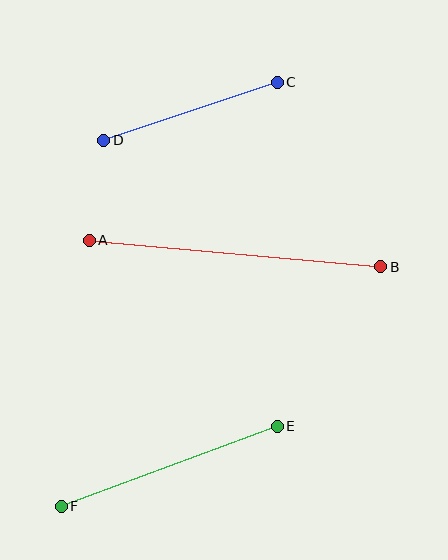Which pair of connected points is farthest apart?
Points A and B are farthest apart.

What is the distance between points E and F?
The distance is approximately 230 pixels.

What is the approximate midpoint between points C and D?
The midpoint is at approximately (190, 111) pixels.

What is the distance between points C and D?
The distance is approximately 183 pixels.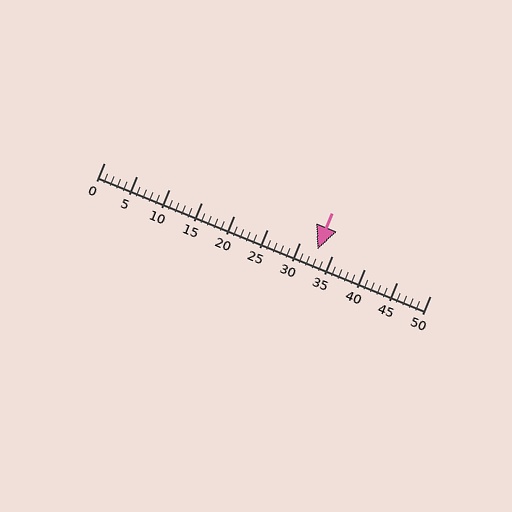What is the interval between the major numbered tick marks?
The major tick marks are spaced 5 units apart.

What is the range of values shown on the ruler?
The ruler shows values from 0 to 50.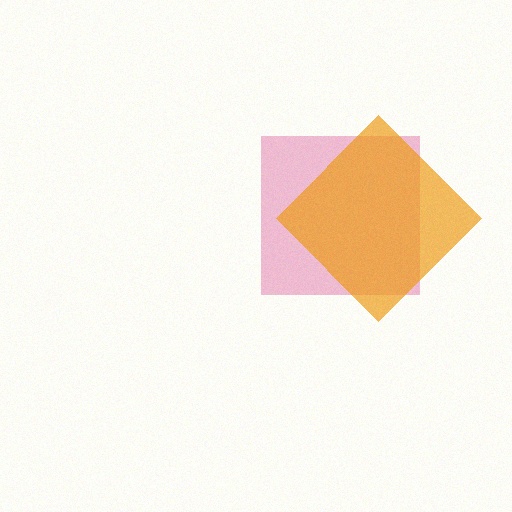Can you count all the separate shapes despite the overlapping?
Yes, there are 2 separate shapes.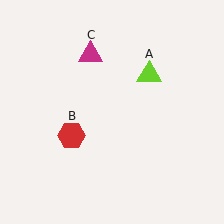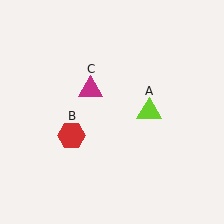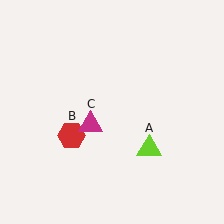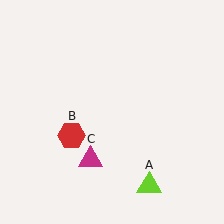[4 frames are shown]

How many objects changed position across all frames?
2 objects changed position: lime triangle (object A), magenta triangle (object C).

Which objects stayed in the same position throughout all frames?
Red hexagon (object B) remained stationary.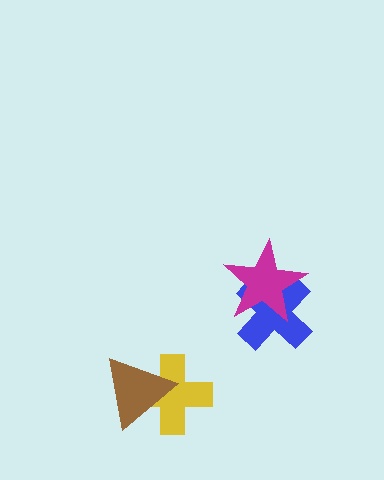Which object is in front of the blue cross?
The magenta star is in front of the blue cross.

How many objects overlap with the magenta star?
1 object overlaps with the magenta star.